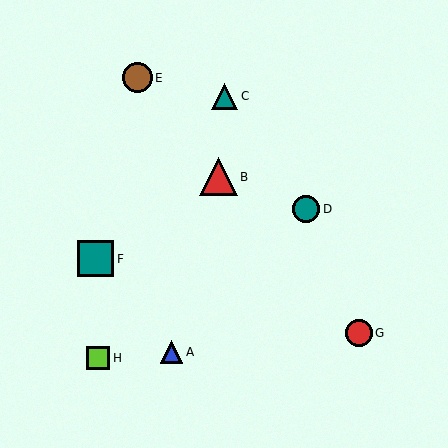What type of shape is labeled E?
Shape E is a brown circle.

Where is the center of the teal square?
The center of the teal square is at (96, 259).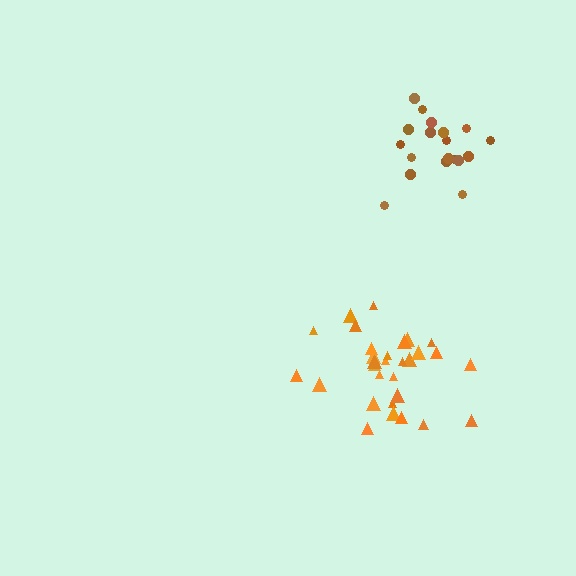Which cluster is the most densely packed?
Brown.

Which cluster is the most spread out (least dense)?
Orange.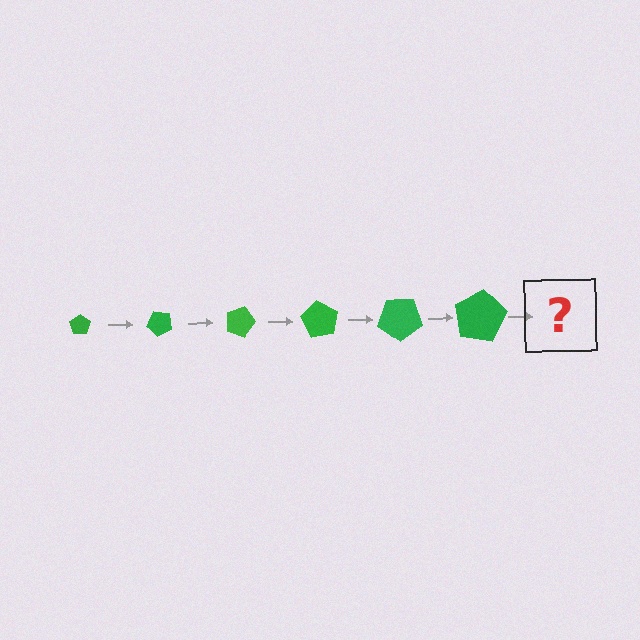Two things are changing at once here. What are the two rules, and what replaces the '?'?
The two rules are that the pentagon grows larger each step and it rotates 45 degrees each step. The '?' should be a pentagon, larger than the previous one and rotated 270 degrees from the start.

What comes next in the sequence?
The next element should be a pentagon, larger than the previous one and rotated 270 degrees from the start.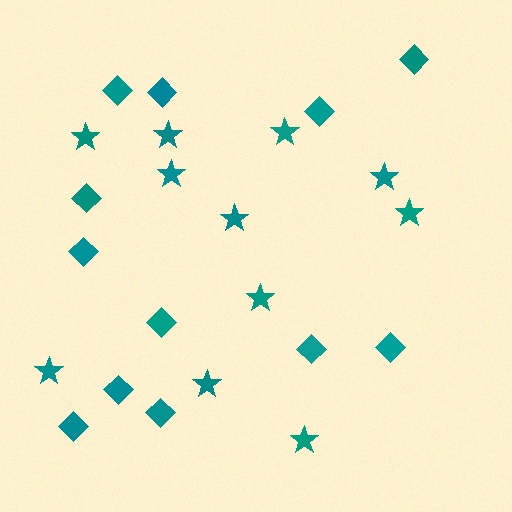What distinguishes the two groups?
There are 2 groups: one group of diamonds (12) and one group of stars (11).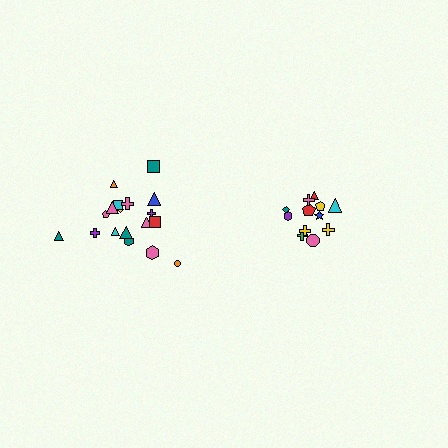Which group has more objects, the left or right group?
The left group.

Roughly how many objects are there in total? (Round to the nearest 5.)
Roughly 30 objects in total.